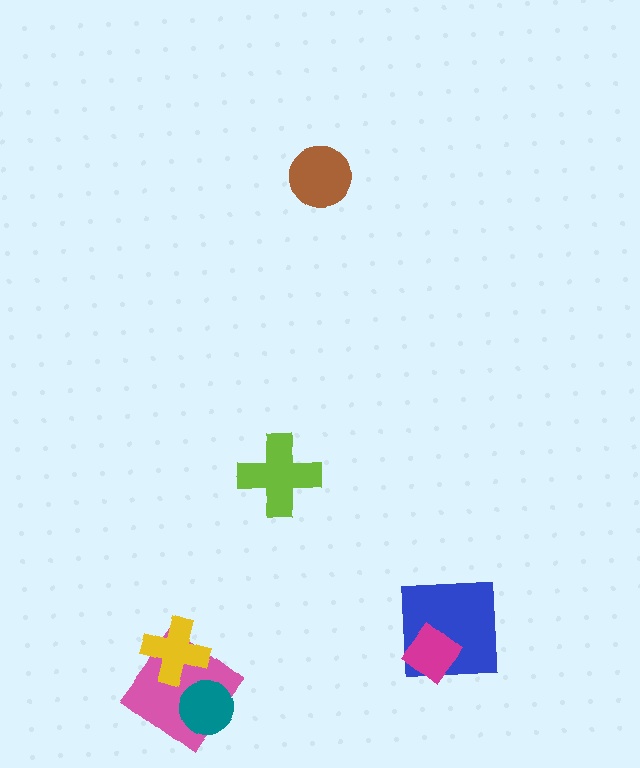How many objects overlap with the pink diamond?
2 objects overlap with the pink diamond.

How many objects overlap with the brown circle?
0 objects overlap with the brown circle.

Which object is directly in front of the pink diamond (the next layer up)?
The teal circle is directly in front of the pink diamond.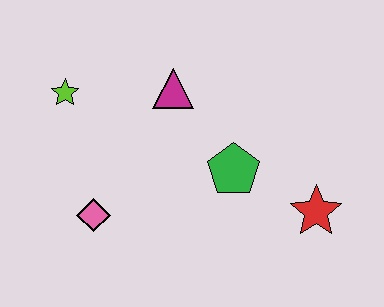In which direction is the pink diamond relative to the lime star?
The pink diamond is below the lime star.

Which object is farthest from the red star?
The lime star is farthest from the red star.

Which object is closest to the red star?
The green pentagon is closest to the red star.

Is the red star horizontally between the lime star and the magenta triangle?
No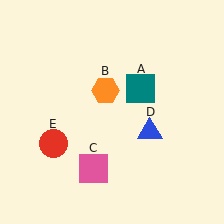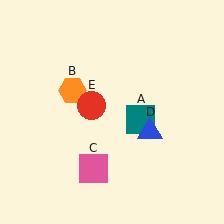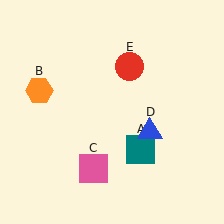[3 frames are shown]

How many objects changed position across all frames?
3 objects changed position: teal square (object A), orange hexagon (object B), red circle (object E).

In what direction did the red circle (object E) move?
The red circle (object E) moved up and to the right.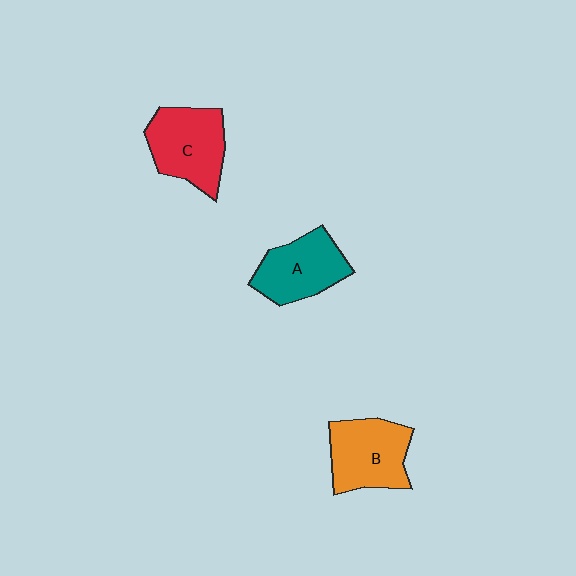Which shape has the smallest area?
Shape A (teal).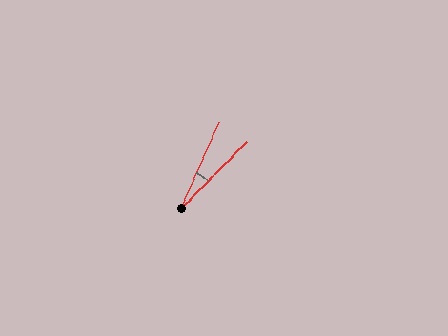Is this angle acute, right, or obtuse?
It is acute.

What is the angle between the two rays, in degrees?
Approximately 20 degrees.